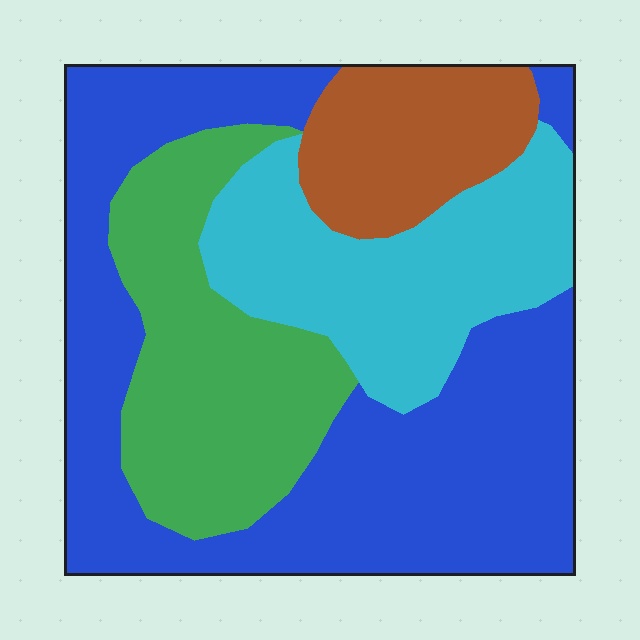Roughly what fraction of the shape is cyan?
Cyan takes up less than a quarter of the shape.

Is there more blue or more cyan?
Blue.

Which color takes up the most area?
Blue, at roughly 45%.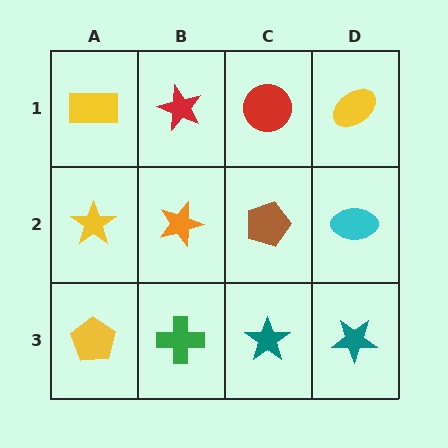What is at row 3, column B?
A green cross.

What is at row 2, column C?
A brown pentagon.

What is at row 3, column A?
A yellow pentagon.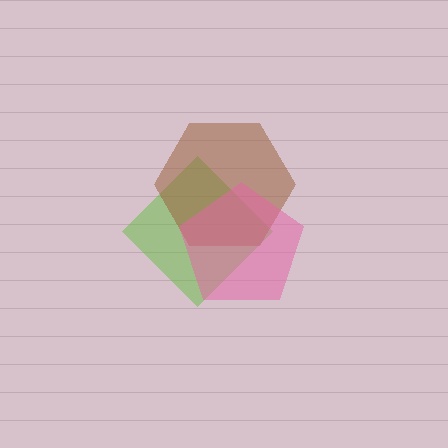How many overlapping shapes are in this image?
There are 3 overlapping shapes in the image.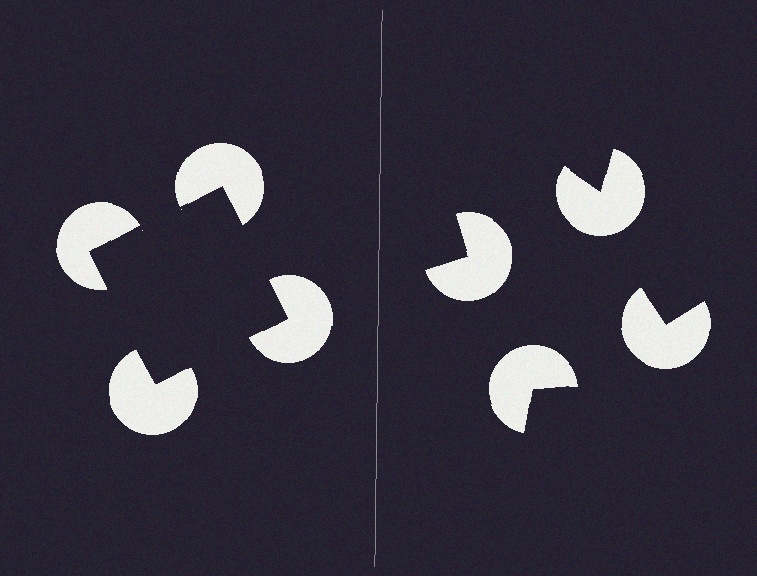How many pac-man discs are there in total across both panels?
8 — 4 on each side.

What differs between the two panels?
The pac-man discs are positioned identically on both sides; only the wedge orientations differ. On the left they align to a square; on the right they are misaligned.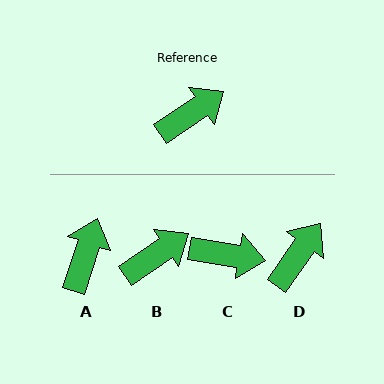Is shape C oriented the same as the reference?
No, it is off by about 43 degrees.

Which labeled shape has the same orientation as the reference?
B.